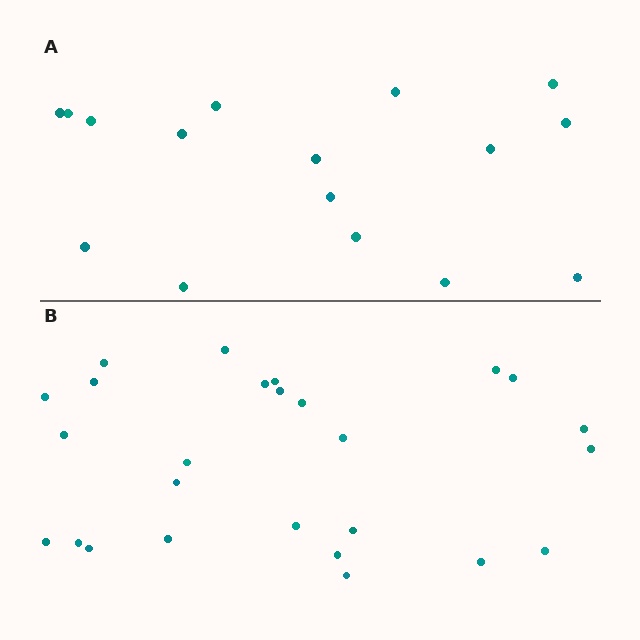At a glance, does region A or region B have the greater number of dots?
Region B (the bottom region) has more dots.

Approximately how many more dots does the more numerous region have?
Region B has roughly 10 or so more dots than region A.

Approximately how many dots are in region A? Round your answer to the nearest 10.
About 20 dots. (The exact count is 16, which rounds to 20.)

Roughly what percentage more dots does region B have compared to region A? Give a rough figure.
About 60% more.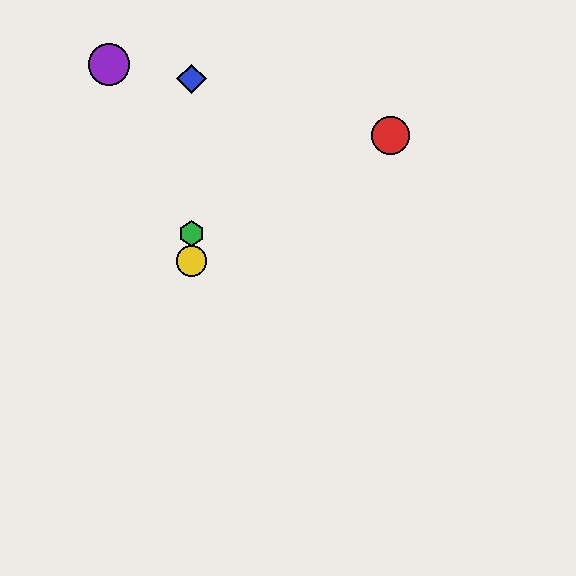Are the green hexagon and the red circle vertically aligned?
No, the green hexagon is at x≈192 and the red circle is at x≈390.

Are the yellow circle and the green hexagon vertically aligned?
Yes, both are at x≈192.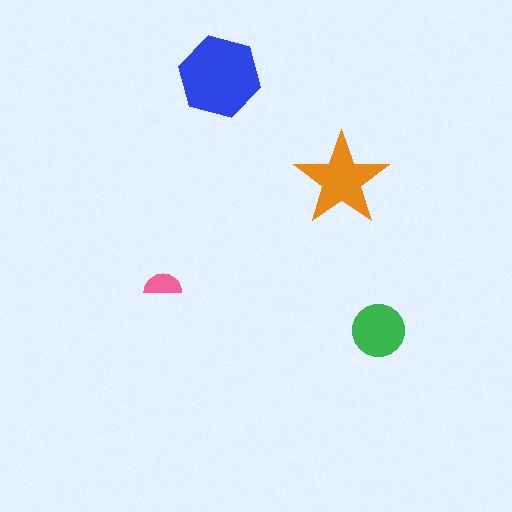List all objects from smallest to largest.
The pink semicircle, the green circle, the orange star, the blue hexagon.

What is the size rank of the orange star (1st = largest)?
2nd.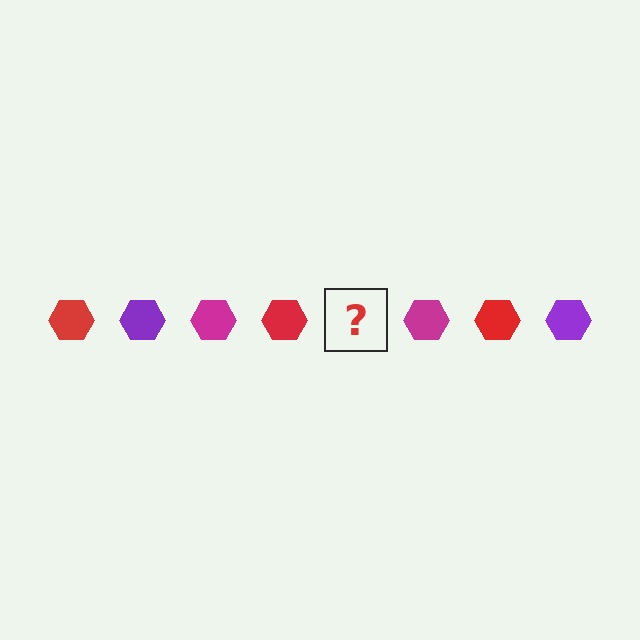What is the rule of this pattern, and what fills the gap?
The rule is that the pattern cycles through red, purple, magenta hexagons. The gap should be filled with a purple hexagon.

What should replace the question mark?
The question mark should be replaced with a purple hexagon.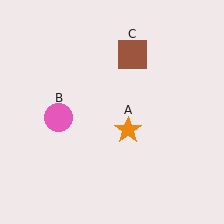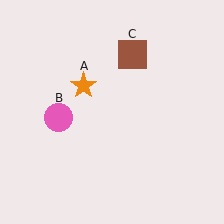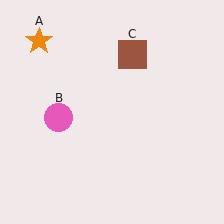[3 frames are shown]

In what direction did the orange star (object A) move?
The orange star (object A) moved up and to the left.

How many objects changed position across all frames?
1 object changed position: orange star (object A).